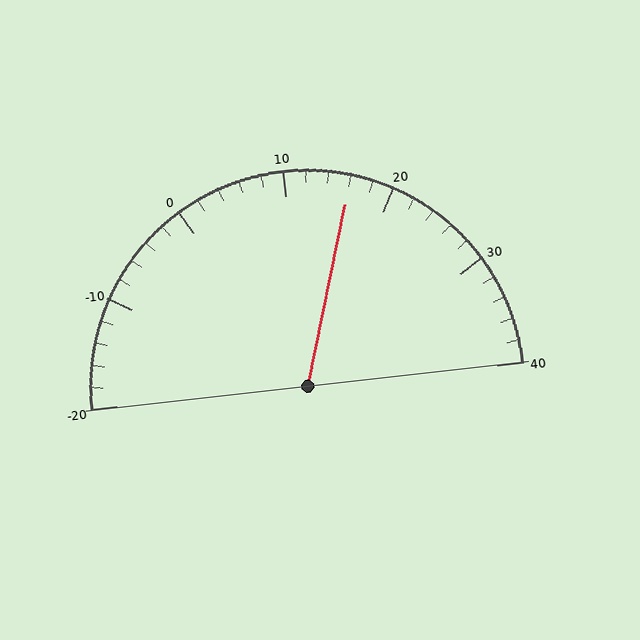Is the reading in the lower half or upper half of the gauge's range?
The reading is in the upper half of the range (-20 to 40).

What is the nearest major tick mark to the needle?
The nearest major tick mark is 20.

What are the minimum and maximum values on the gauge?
The gauge ranges from -20 to 40.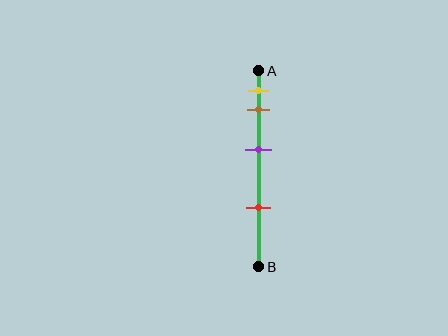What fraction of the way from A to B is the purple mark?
The purple mark is approximately 40% (0.4) of the way from A to B.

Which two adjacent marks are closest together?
The yellow and brown marks are the closest adjacent pair.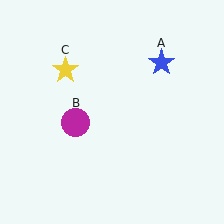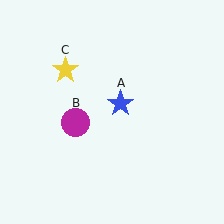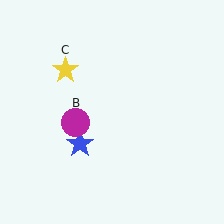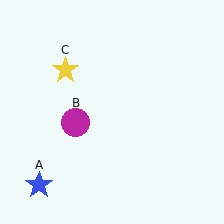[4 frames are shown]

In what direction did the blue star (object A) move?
The blue star (object A) moved down and to the left.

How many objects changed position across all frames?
1 object changed position: blue star (object A).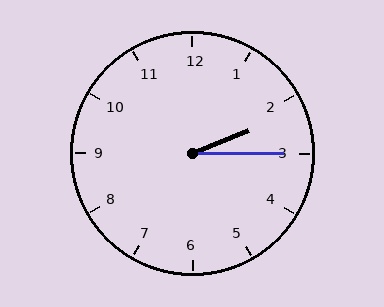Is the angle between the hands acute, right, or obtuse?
It is acute.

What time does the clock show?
2:15.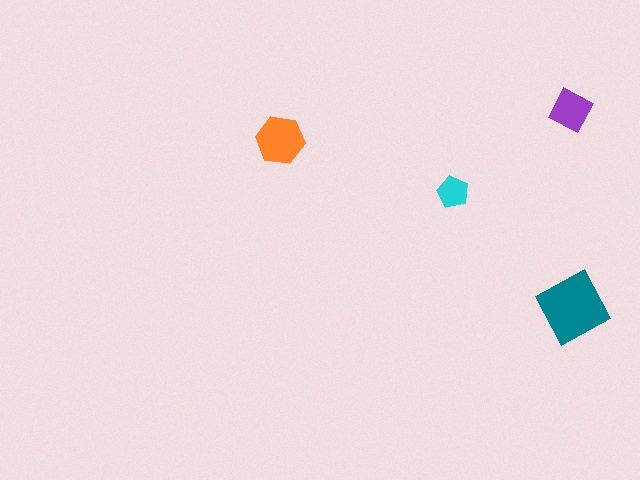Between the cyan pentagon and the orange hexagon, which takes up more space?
The orange hexagon.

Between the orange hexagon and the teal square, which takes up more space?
The teal square.